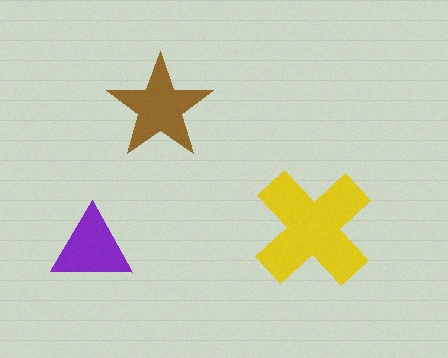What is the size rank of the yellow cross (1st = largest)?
1st.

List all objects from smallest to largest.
The purple triangle, the brown star, the yellow cross.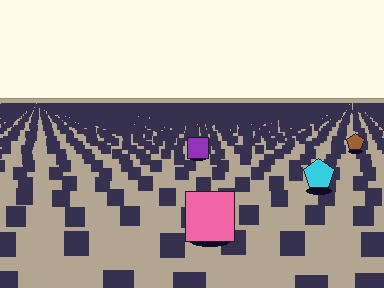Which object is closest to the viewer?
The pink square is closest. The texture marks near it are larger and more spread out.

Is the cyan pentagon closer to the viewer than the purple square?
Yes. The cyan pentagon is closer — you can tell from the texture gradient: the ground texture is coarser near it.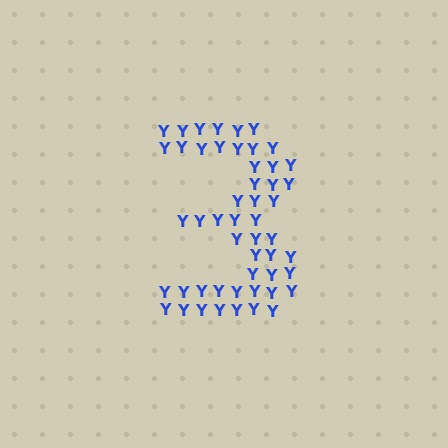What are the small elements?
The small elements are letter Y's.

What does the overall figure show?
The overall figure shows the digit 3.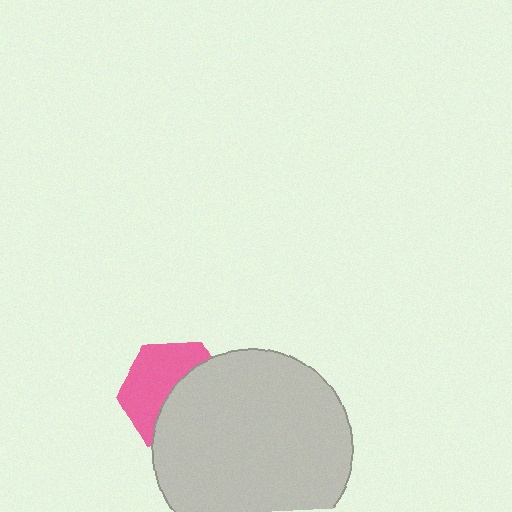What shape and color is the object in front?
The object in front is a light gray circle.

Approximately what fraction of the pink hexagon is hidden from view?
Roughly 50% of the pink hexagon is hidden behind the light gray circle.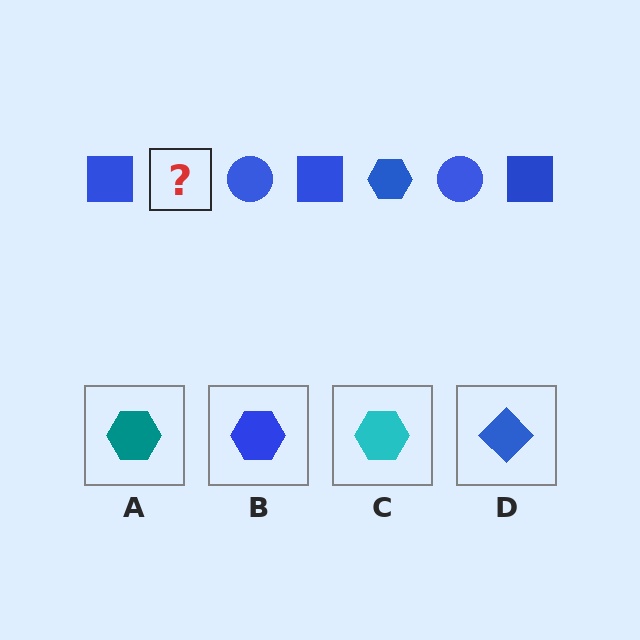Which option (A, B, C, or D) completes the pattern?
B.